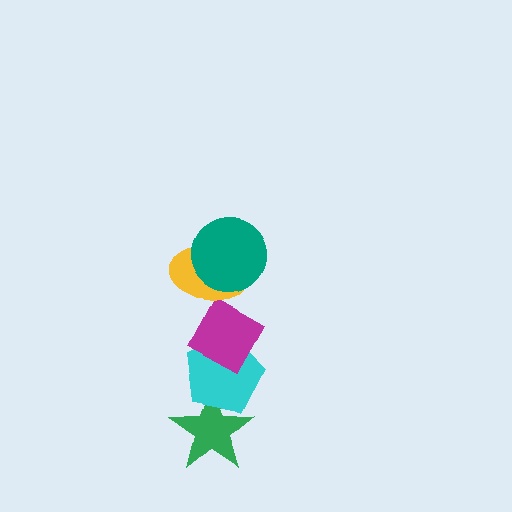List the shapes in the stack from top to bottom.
From top to bottom: the teal circle, the yellow ellipse, the magenta diamond, the cyan pentagon, the green star.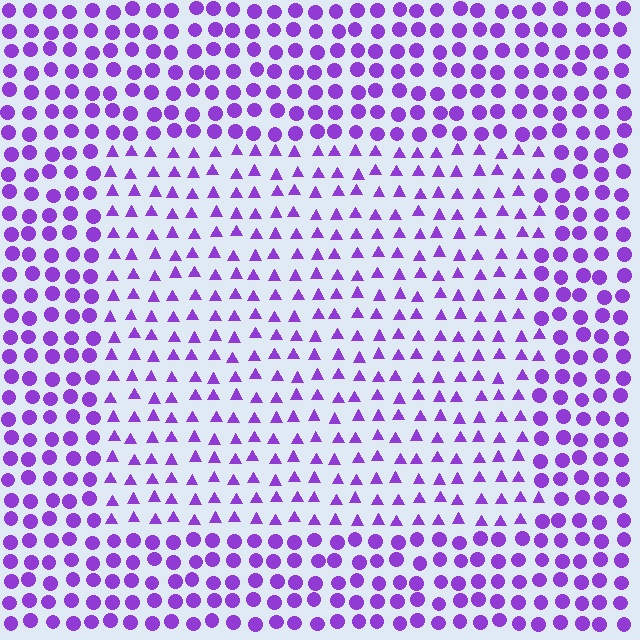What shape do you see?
I see a rectangle.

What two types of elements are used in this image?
The image uses triangles inside the rectangle region and circles outside it.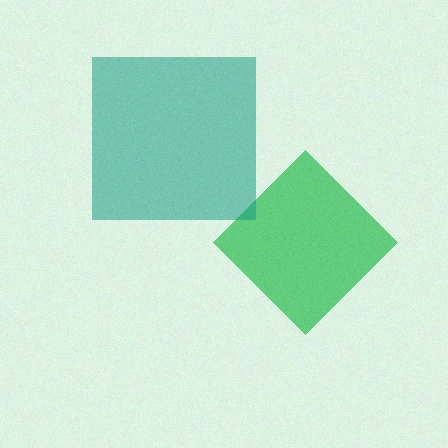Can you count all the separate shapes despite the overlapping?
Yes, there are 2 separate shapes.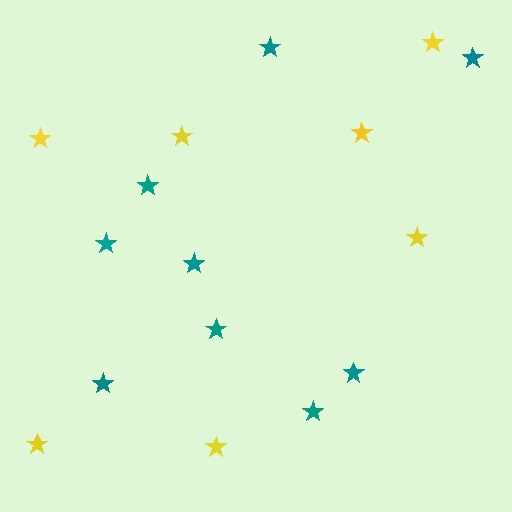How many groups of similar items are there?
There are 2 groups: one group of yellow stars (7) and one group of teal stars (9).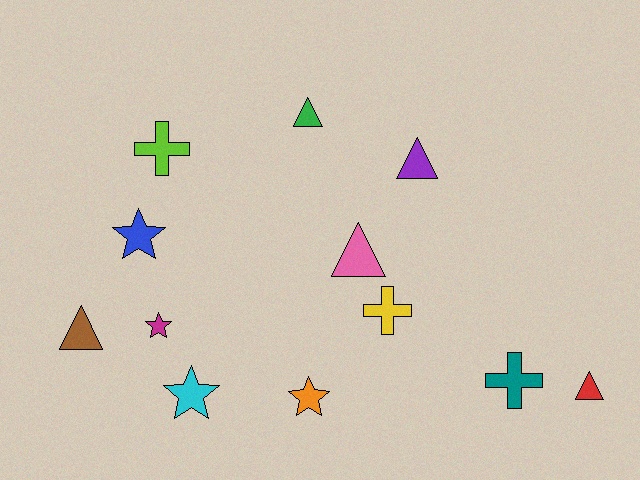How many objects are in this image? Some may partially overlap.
There are 12 objects.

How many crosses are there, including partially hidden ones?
There are 3 crosses.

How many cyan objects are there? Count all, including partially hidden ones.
There is 1 cyan object.